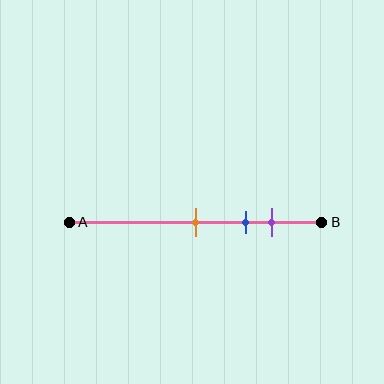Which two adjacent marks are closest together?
The blue and purple marks are the closest adjacent pair.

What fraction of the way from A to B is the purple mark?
The purple mark is approximately 80% (0.8) of the way from A to B.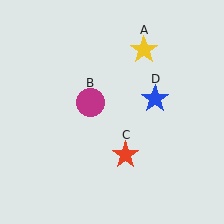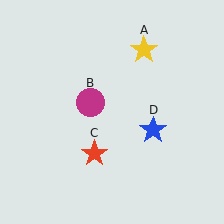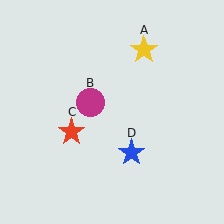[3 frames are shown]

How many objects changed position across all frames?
2 objects changed position: red star (object C), blue star (object D).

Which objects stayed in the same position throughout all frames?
Yellow star (object A) and magenta circle (object B) remained stationary.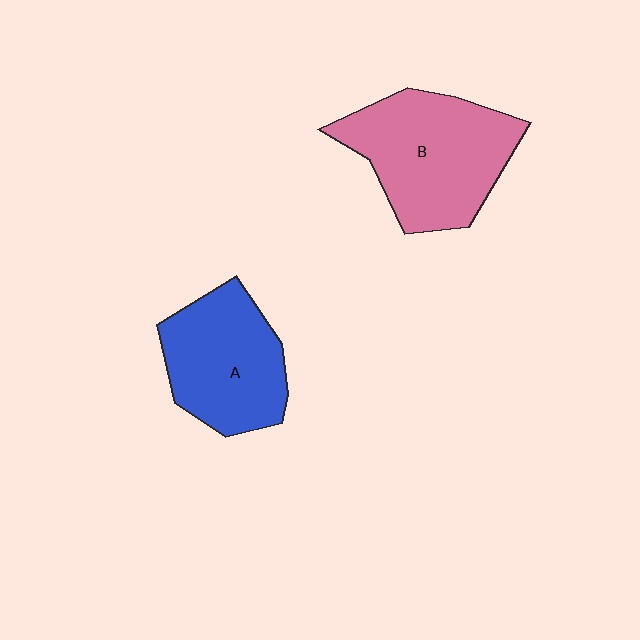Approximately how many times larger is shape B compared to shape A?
Approximately 1.2 times.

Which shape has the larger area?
Shape B (pink).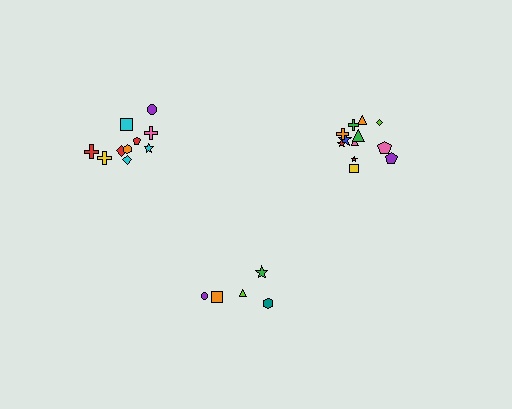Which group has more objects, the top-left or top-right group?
The top-right group.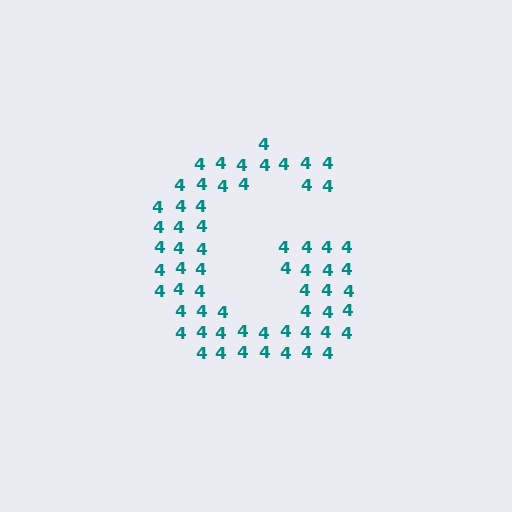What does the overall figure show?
The overall figure shows the letter G.